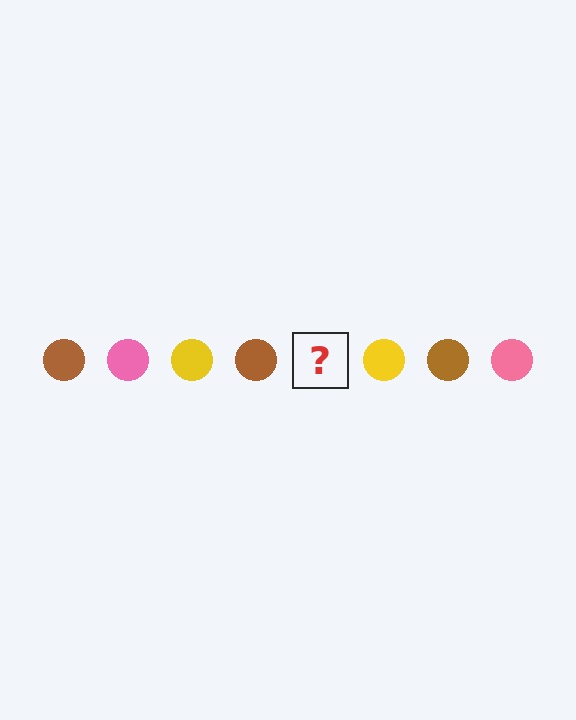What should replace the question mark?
The question mark should be replaced with a pink circle.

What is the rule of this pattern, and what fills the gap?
The rule is that the pattern cycles through brown, pink, yellow circles. The gap should be filled with a pink circle.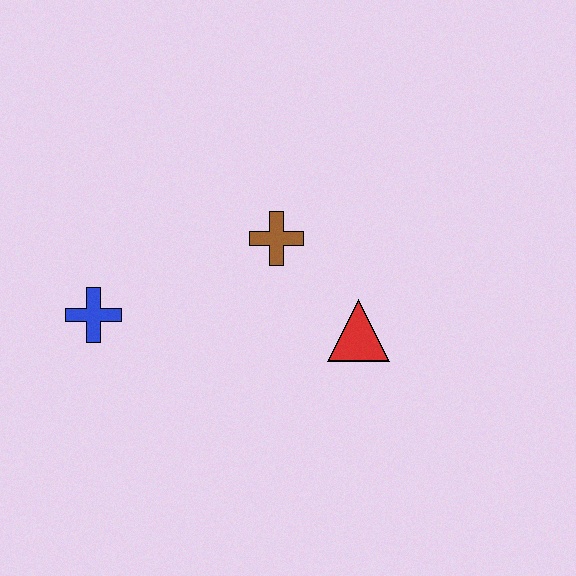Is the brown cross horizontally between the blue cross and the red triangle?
Yes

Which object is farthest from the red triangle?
The blue cross is farthest from the red triangle.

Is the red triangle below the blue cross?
Yes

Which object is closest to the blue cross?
The brown cross is closest to the blue cross.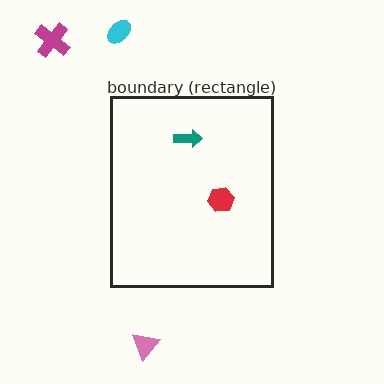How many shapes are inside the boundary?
2 inside, 3 outside.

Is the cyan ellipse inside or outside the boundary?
Outside.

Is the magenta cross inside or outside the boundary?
Outside.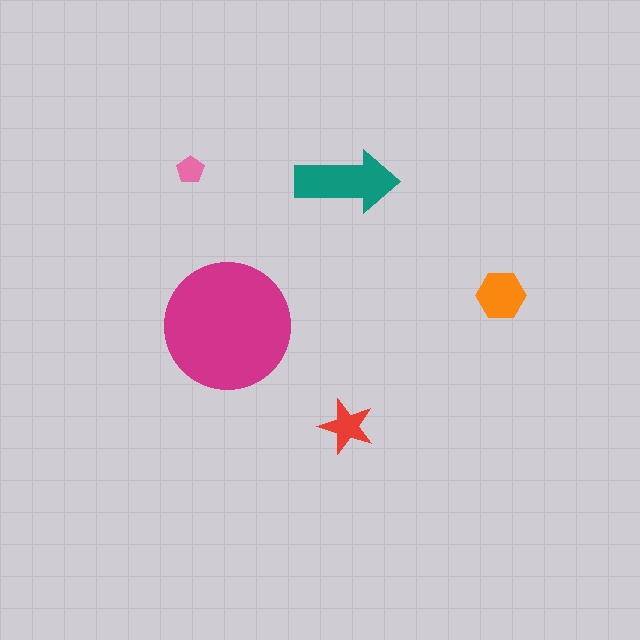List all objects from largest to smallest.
The magenta circle, the teal arrow, the orange hexagon, the red star, the pink pentagon.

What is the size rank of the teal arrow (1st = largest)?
2nd.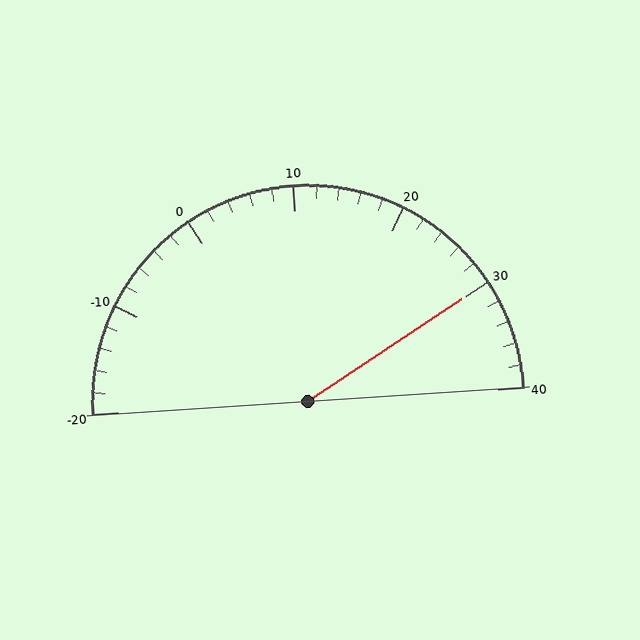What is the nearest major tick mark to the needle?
The nearest major tick mark is 30.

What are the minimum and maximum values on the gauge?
The gauge ranges from -20 to 40.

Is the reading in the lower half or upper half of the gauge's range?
The reading is in the upper half of the range (-20 to 40).